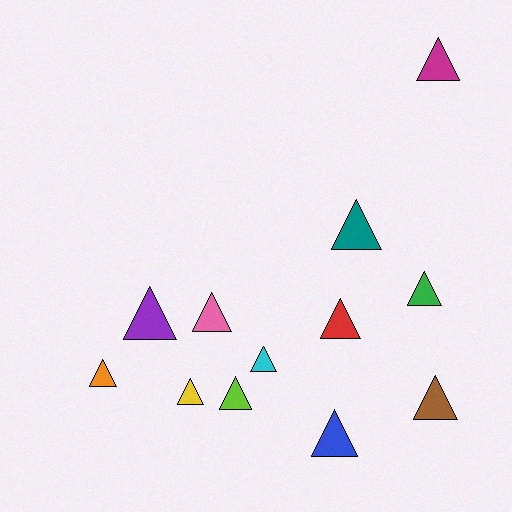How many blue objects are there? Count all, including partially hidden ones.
There is 1 blue object.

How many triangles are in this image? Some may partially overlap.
There are 12 triangles.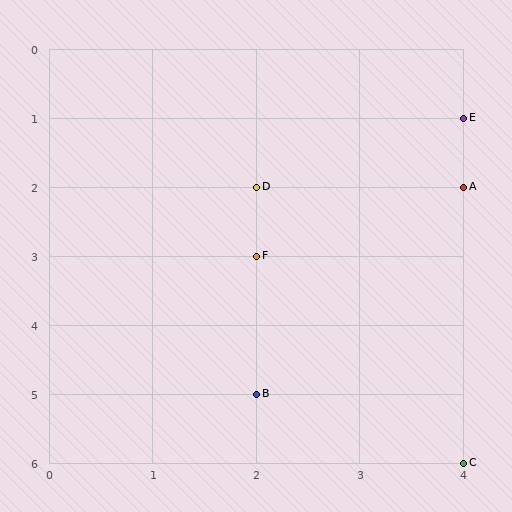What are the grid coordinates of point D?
Point D is at grid coordinates (2, 2).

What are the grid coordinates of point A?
Point A is at grid coordinates (4, 2).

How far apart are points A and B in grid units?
Points A and B are 2 columns and 3 rows apart (about 3.6 grid units diagonally).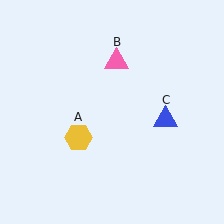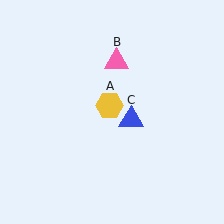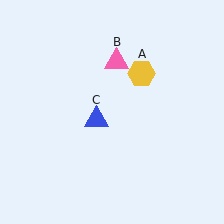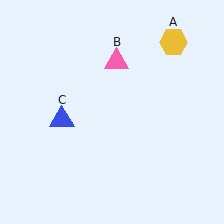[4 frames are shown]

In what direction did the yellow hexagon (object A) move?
The yellow hexagon (object A) moved up and to the right.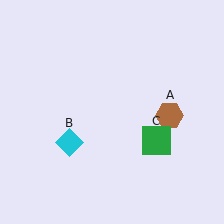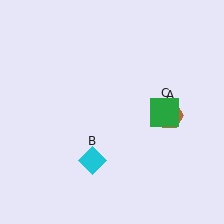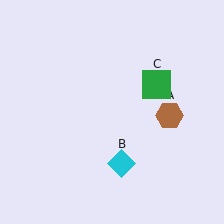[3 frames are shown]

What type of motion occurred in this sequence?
The cyan diamond (object B), green square (object C) rotated counterclockwise around the center of the scene.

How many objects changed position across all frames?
2 objects changed position: cyan diamond (object B), green square (object C).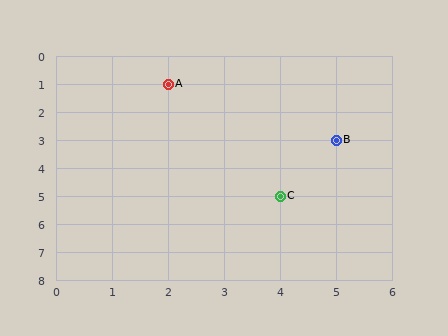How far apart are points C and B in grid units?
Points C and B are 1 column and 2 rows apart (about 2.2 grid units diagonally).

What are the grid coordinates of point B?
Point B is at grid coordinates (5, 3).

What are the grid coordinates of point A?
Point A is at grid coordinates (2, 1).